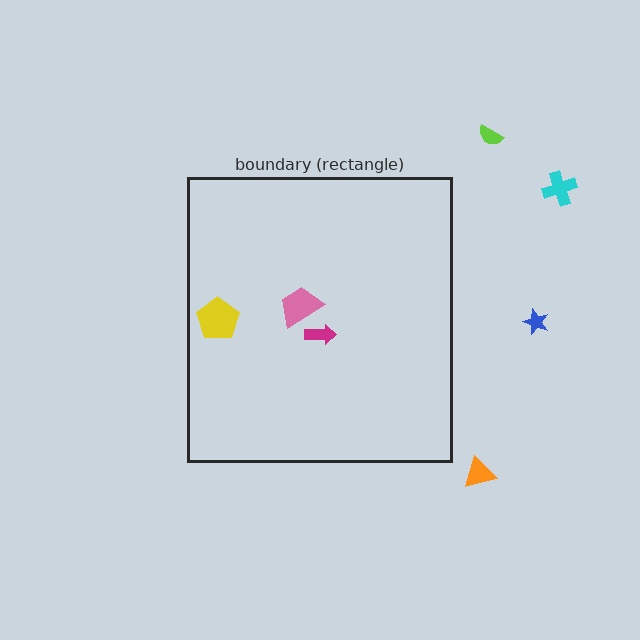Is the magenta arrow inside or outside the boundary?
Inside.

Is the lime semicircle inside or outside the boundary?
Outside.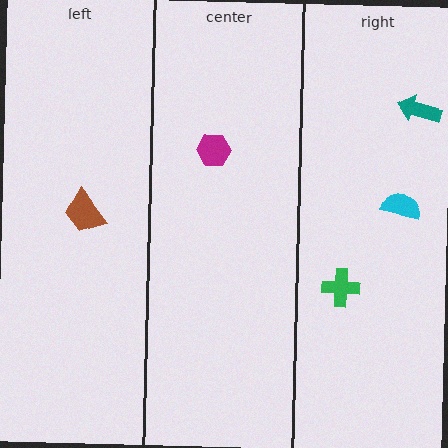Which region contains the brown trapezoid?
The left region.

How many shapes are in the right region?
3.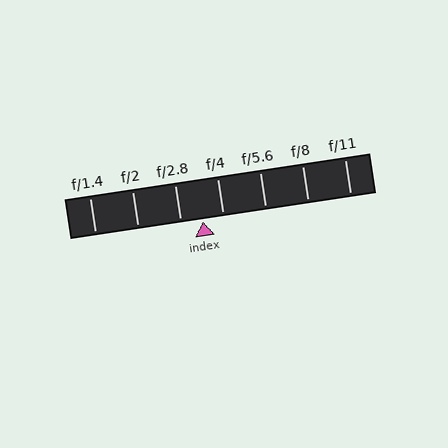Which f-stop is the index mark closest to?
The index mark is closest to f/4.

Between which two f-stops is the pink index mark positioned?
The index mark is between f/2.8 and f/4.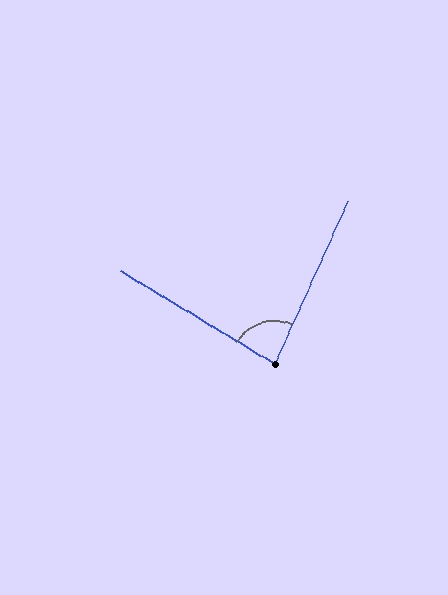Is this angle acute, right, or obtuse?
It is acute.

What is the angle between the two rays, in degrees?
Approximately 83 degrees.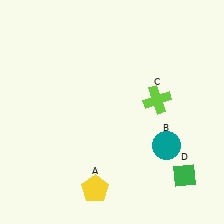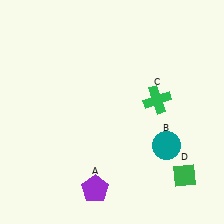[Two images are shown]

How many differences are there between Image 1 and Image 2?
There are 2 differences between the two images.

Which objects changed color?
A changed from yellow to purple. C changed from lime to green.